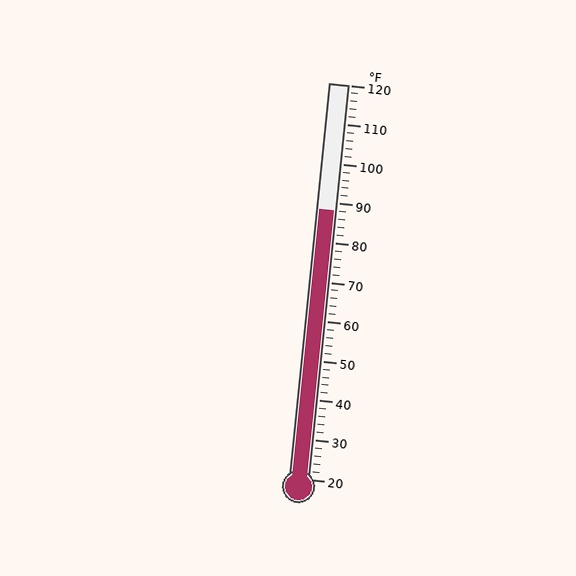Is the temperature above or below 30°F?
The temperature is above 30°F.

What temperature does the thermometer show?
The thermometer shows approximately 88°F.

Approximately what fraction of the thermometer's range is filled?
The thermometer is filled to approximately 70% of its range.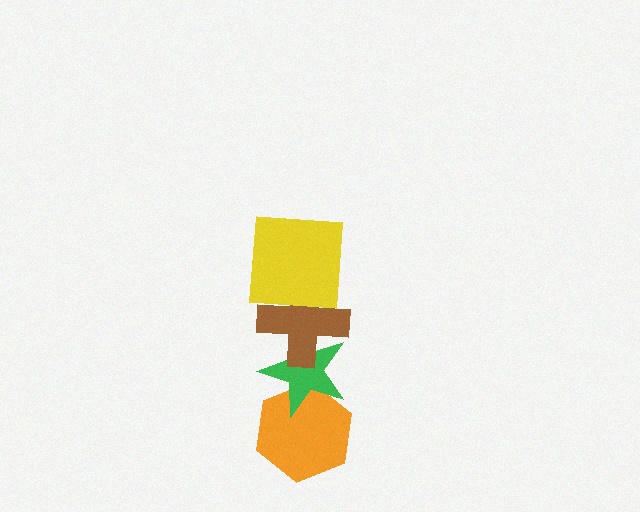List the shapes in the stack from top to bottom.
From top to bottom: the yellow square, the brown cross, the green star, the orange hexagon.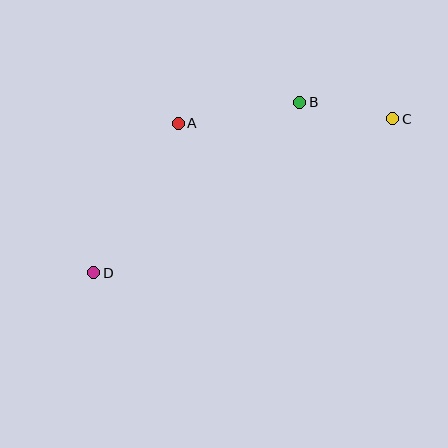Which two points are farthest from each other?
Points C and D are farthest from each other.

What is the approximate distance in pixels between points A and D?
The distance between A and D is approximately 171 pixels.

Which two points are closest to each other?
Points B and C are closest to each other.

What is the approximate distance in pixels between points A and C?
The distance between A and C is approximately 215 pixels.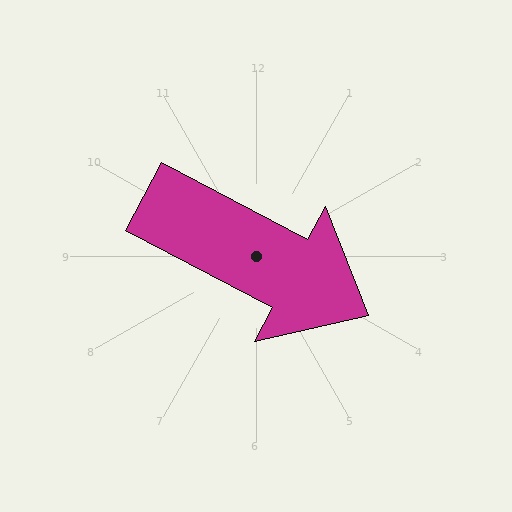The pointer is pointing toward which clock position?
Roughly 4 o'clock.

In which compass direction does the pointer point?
Southeast.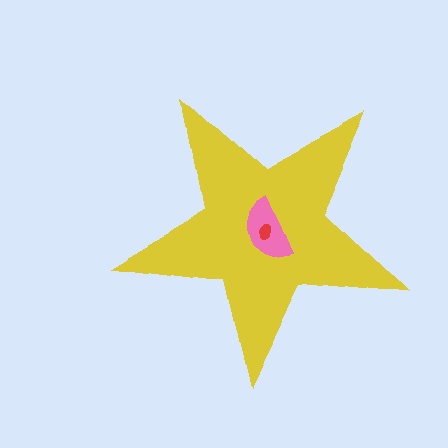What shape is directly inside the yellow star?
The pink semicircle.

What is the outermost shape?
The yellow star.